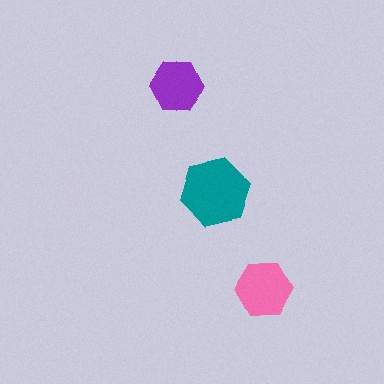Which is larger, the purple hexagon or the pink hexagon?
The pink one.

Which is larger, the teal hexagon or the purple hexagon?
The teal one.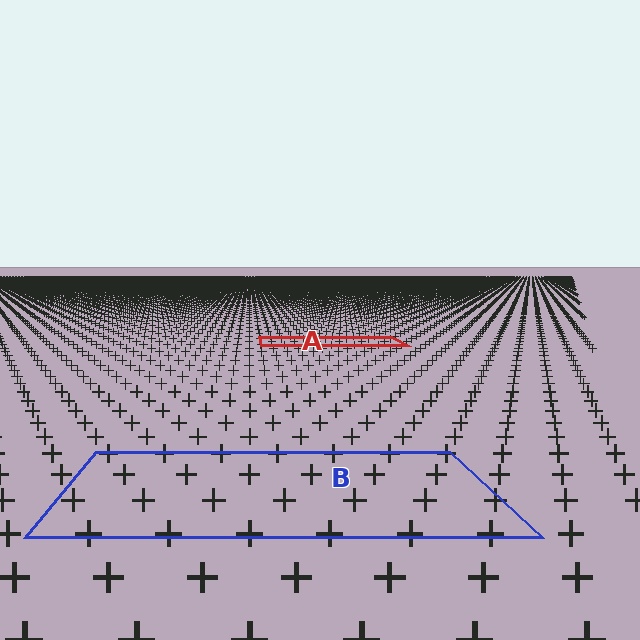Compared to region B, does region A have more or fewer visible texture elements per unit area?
Region A has more texture elements per unit area — they are packed more densely because it is farther away.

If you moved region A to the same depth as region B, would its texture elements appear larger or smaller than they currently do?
They would appear larger. At a closer depth, the same texture elements are projected at a bigger on-screen size.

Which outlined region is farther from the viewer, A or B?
Region A is farther from the viewer — the texture elements inside it appear smaller and more densely packed.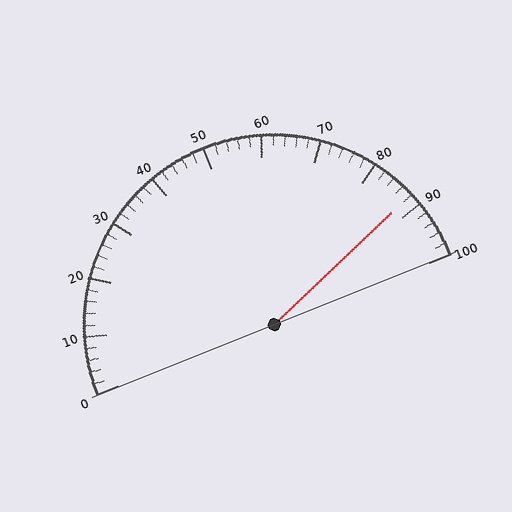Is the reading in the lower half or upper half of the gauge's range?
The reading is in the upper half of the range (0 to 100).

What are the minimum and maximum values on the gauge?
The gauge ranges from 0 to 100.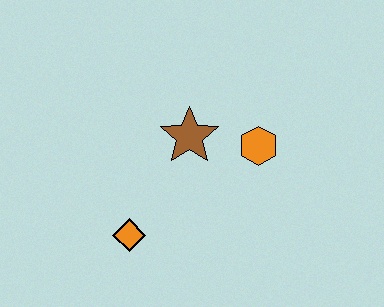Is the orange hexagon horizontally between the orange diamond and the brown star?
No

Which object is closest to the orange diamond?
The brown star is closest to the orange diamond.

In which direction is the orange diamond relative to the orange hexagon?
The orange diamond is to the left of the orange hexagon.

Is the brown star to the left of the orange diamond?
No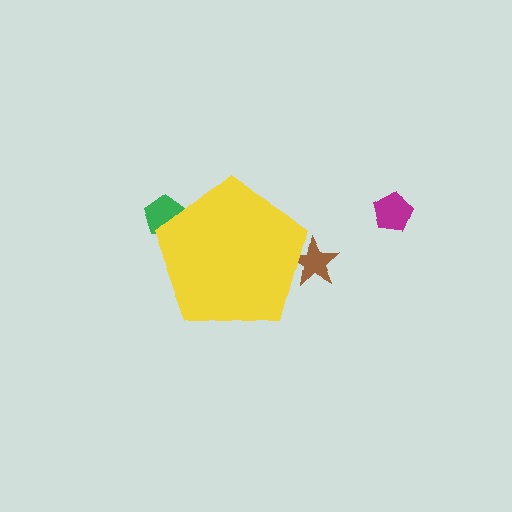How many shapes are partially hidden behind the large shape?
2 shapes are partially hidden.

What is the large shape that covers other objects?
A yellow pentagon.